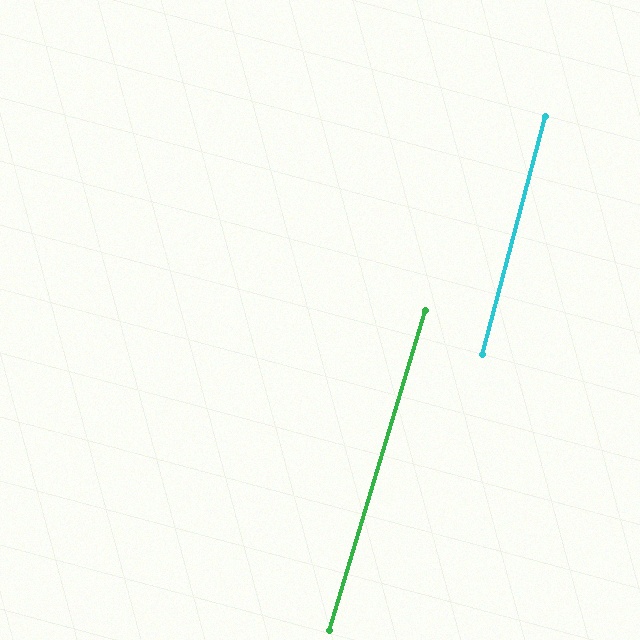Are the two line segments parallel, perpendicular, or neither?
Parallel — their directions differ by only 1.8°.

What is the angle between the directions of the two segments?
Approximately 2 degrees.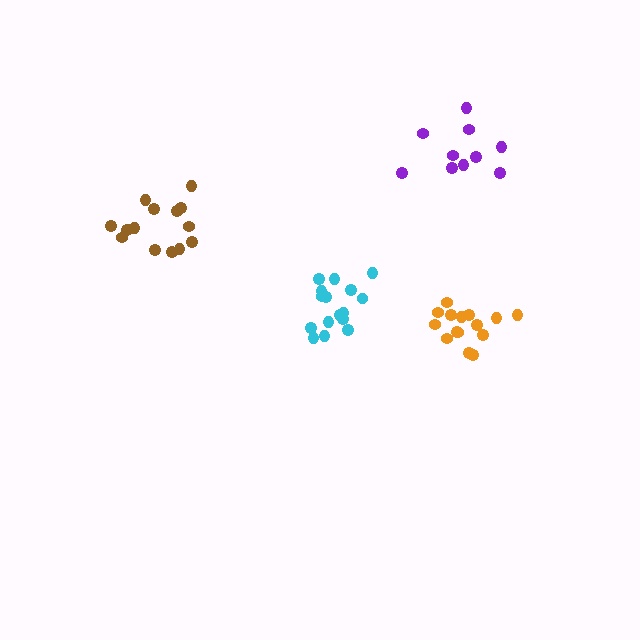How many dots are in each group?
Group 1: 15 dots, Group 2: 16 dots, Group 3: 10 dots, Group 4: 15 dots (56 total).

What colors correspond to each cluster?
The clusters are colored: brown, cyan, purple, orange.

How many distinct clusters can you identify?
There are 4 distinct clusters.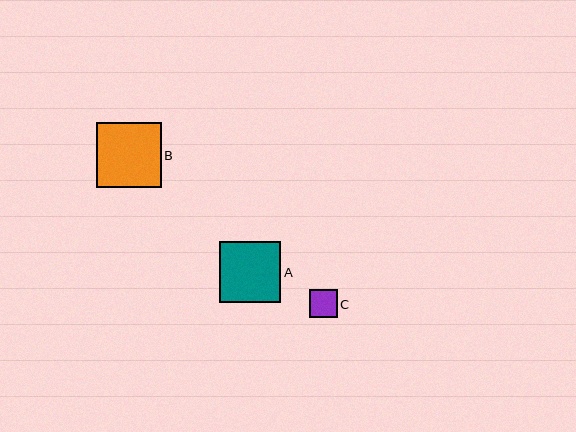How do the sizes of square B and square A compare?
Square B and square A are approximately the same size.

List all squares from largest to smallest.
From largest to smallest: B, A, C.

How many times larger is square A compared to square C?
Square A is approximately 2.2 times the size of square C.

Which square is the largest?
Square B is the largest with a size of approximately 65 pixels.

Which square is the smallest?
Square C is the smallest with a size of approximately 28 pixels.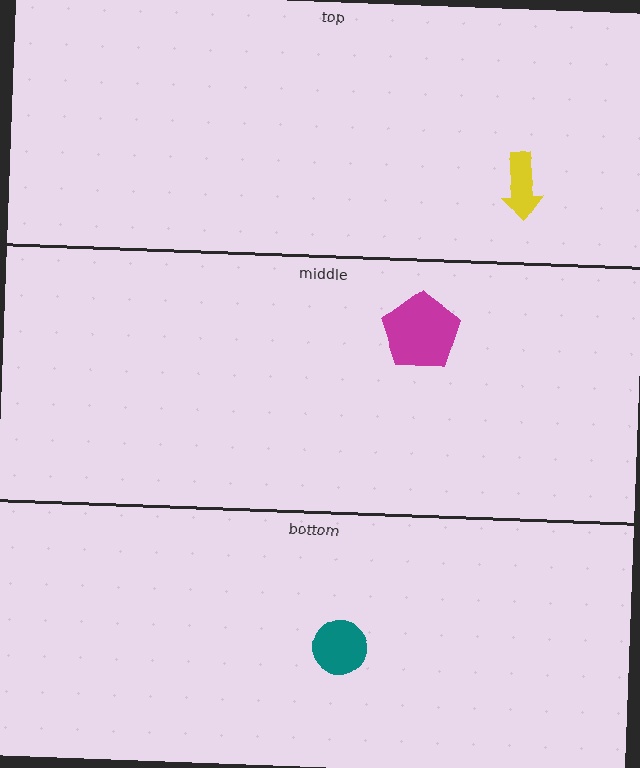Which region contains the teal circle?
The bottom region.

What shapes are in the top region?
The yellow arrow.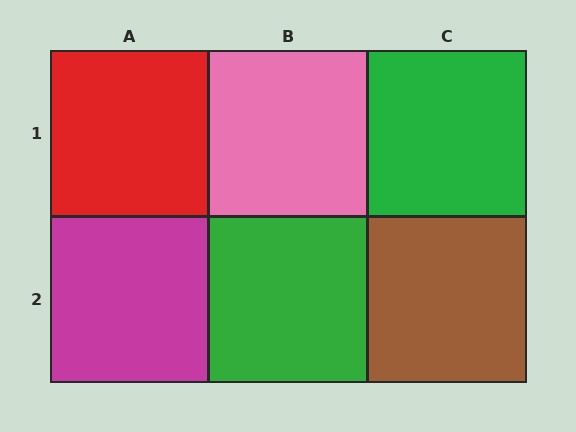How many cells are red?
1 cell is red.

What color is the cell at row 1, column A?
Red.